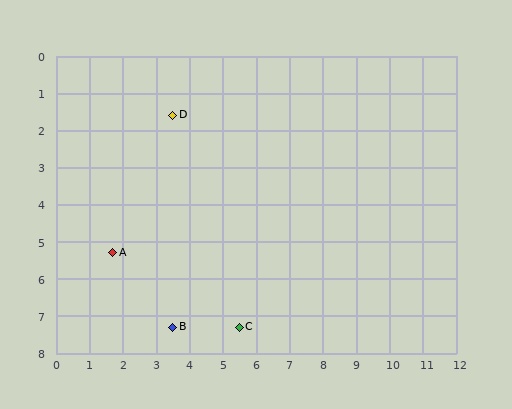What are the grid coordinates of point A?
Point A is at approximately (1.7, 5.3).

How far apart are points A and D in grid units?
Points A and D are about 4.1 grid units apart.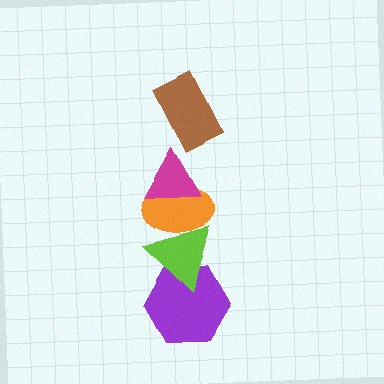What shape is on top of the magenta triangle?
The brown rectangle is on top of the magenta triangle.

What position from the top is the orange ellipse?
The orange ellipse is 3rd from the top.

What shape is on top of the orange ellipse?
The magenta triangle is on top of the orange ellipse.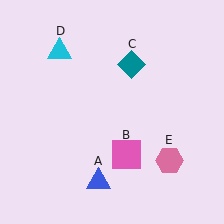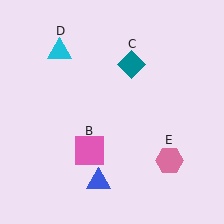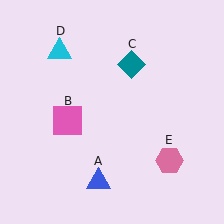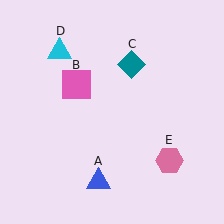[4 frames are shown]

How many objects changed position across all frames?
1 object changed position: pink square (object B).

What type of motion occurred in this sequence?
The pink square (object B) rotated clockwise around the center of the scene.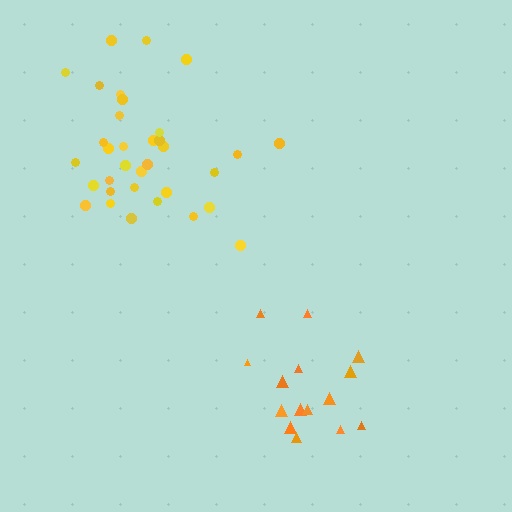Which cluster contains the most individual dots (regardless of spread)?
Yellow (34).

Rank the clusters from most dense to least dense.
orange, yellow.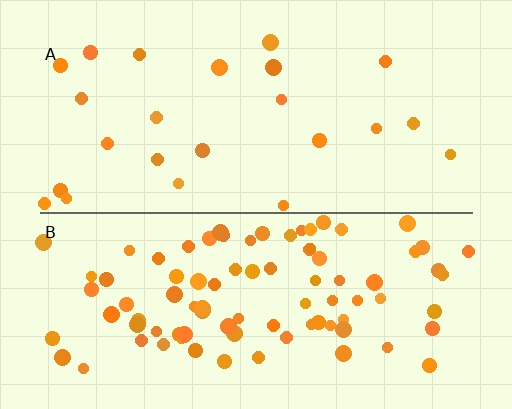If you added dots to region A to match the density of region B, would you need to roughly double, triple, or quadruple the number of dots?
Approximately quadruple.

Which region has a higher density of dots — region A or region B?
B (the bottom).